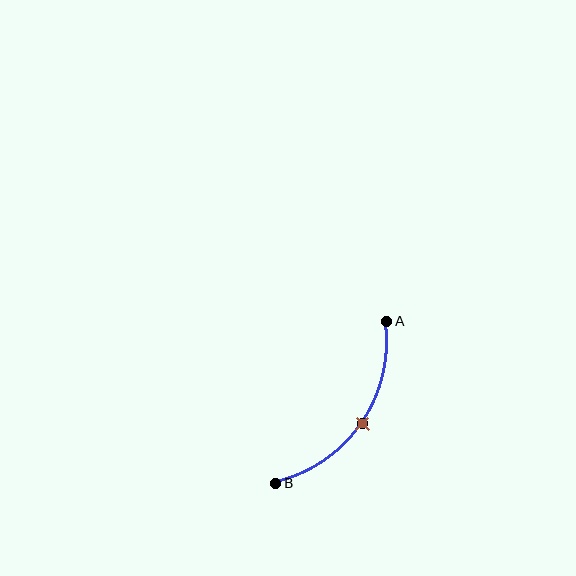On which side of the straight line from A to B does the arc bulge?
The arc bulges below and to the right of the straight line connecting A and B.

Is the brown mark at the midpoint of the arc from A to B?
Yes. The brown mark lies on the arc at equal arc-length from both A and B — it is the arc midpoint.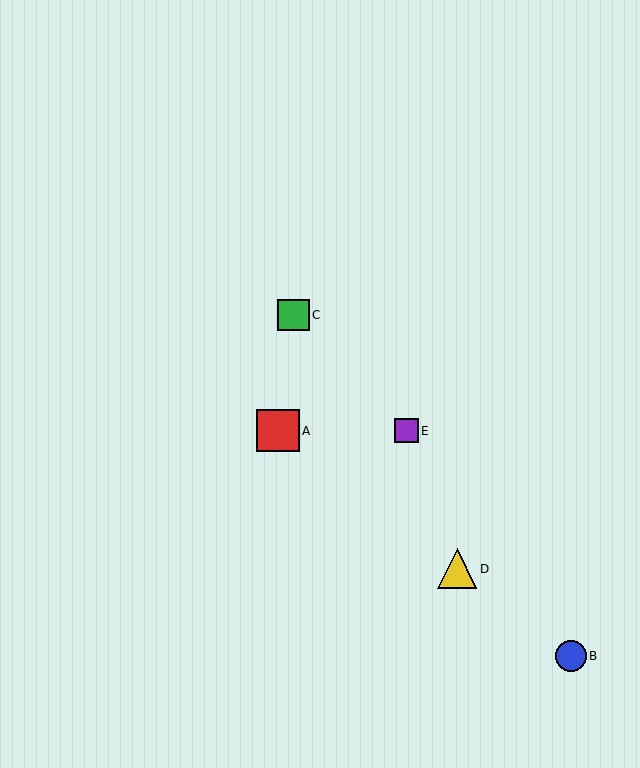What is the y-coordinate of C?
Object C is at y≈315.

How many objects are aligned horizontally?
2 objects (A, E) are aligned horizontally.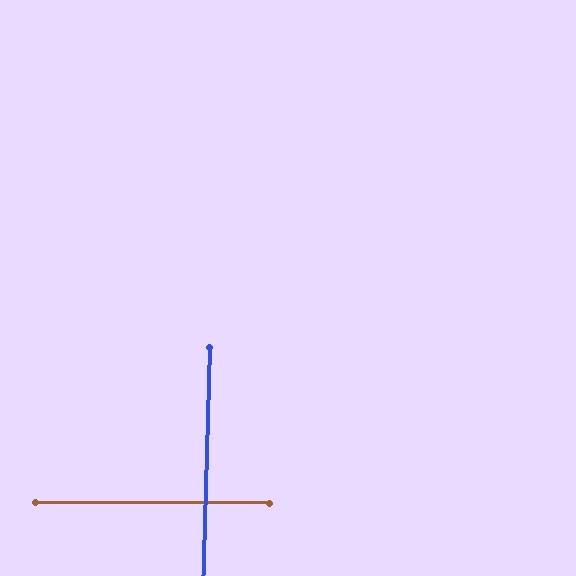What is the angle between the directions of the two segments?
Approximately 89 degrees.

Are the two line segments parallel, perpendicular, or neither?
Perpendicular — they meet at approximately 89°.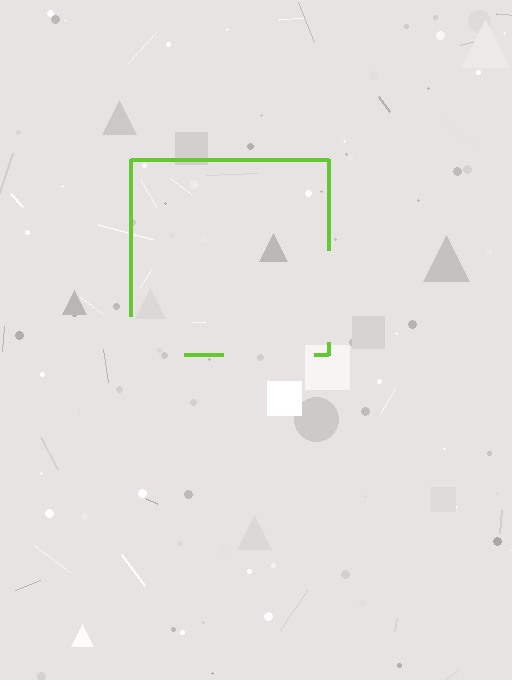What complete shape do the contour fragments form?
The contour fragments form a square.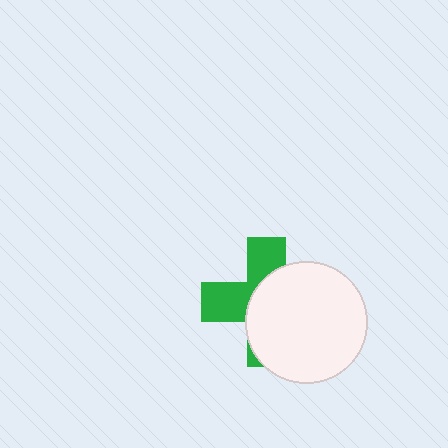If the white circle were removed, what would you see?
You would see the complete green cross.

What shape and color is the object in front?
The object in front is a white circle.